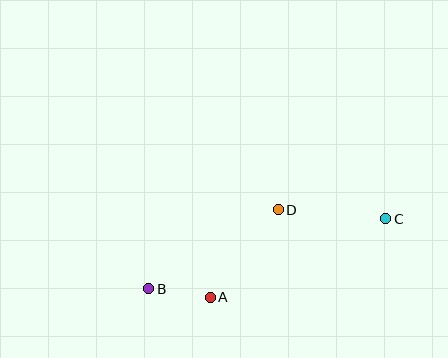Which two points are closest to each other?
Points A and B are closest to each other.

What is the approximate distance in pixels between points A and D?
The distance between A and D is approximately 111 pixels.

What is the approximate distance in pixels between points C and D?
The distance between C and D is approximately 108 pixels.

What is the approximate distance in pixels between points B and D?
The distance between B and D is approximately 152 pixels.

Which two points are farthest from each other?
Points B and C are farthest from each other.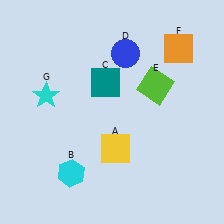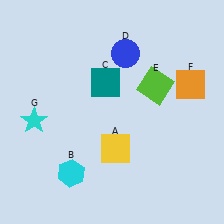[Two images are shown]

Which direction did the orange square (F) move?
The orange square (F) moved down.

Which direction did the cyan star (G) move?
The cyan star (G) moved down.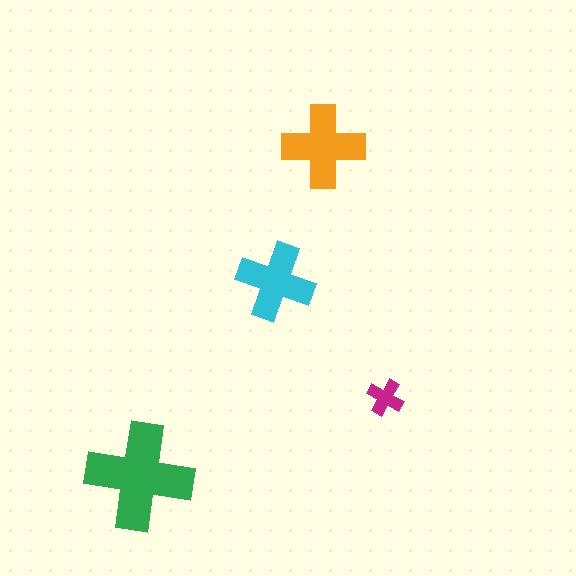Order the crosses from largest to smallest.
the green one, the orange one, the cyan one, the magenta one.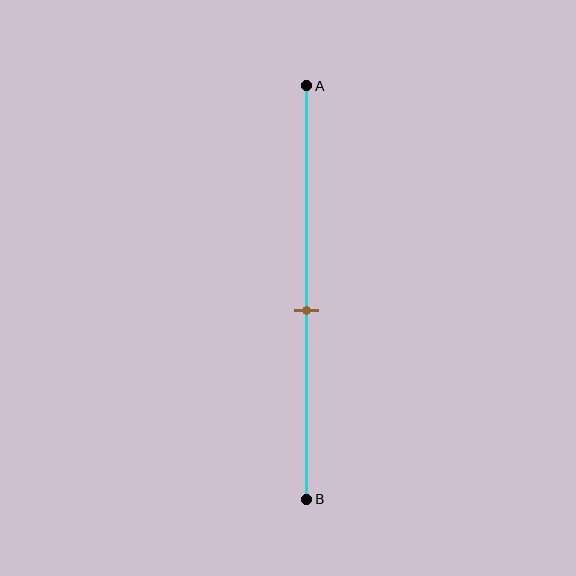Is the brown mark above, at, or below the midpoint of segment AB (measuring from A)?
The brown mark is below the midpoint of segment AB.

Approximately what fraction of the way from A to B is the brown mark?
The brown mark is approximately 55% of the way from A to B.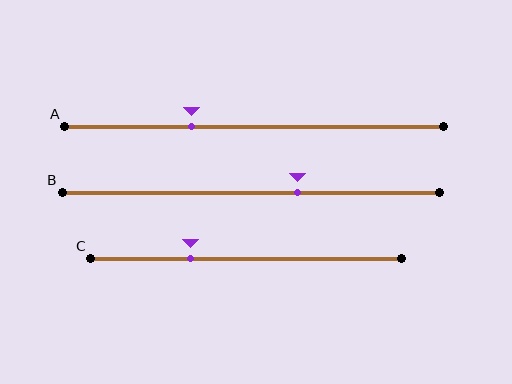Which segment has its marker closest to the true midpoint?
Segment B has its marker closest to the true midpoint.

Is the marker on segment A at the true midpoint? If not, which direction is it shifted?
No, the marker on segment A is shifted to the left by about 17% of the segment length.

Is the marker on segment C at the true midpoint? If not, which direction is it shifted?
No, the marker on segment C is shifted to the left by about 18% of the segment length.